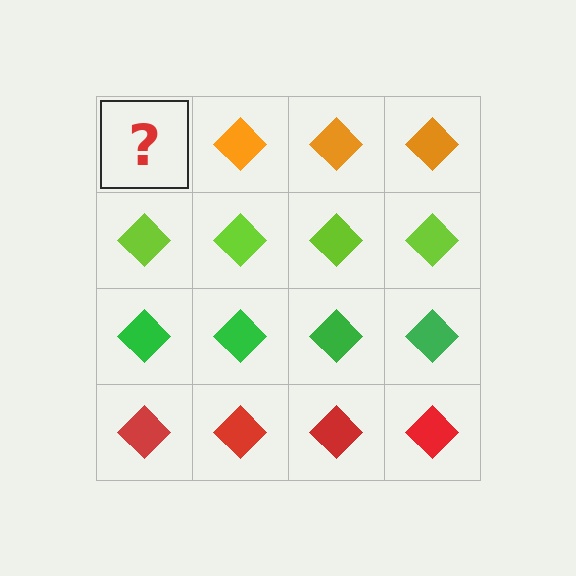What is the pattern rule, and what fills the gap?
The rule is that each row has a consistent color. The gap should be filled with an orange diamond.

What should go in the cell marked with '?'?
The missing cell should contain an orange diamond.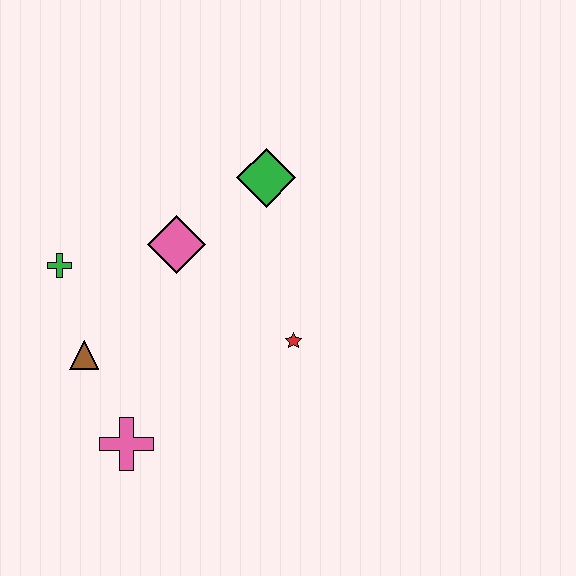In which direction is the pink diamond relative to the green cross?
The pink diamond is to the right of the green cross.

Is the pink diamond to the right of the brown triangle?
Yes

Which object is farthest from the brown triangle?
The green diamond is farthest from the brown triangle.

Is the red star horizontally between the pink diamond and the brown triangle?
No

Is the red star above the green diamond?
No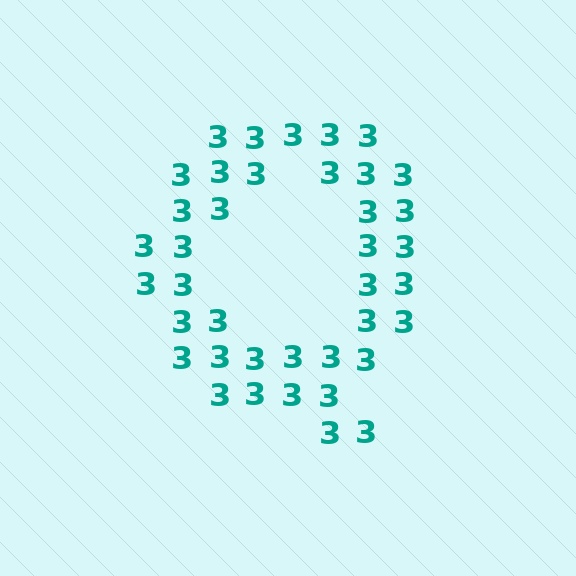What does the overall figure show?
The overall figure shows the letter Q.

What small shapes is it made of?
It is made of small digit 3's.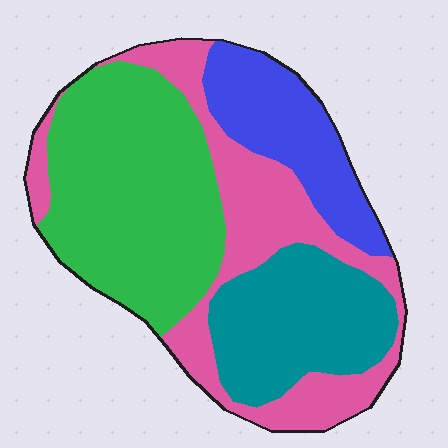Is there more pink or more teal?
Pink.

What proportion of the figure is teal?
Teal covers about 20% of the figure.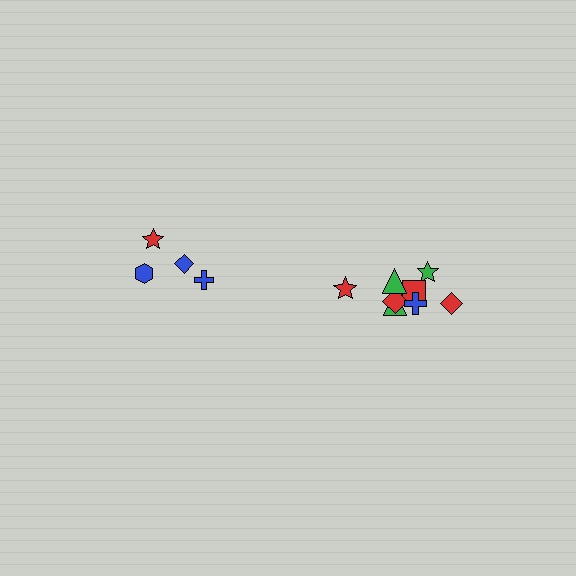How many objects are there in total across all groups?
There are 12 objects.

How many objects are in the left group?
There are 4 objects.